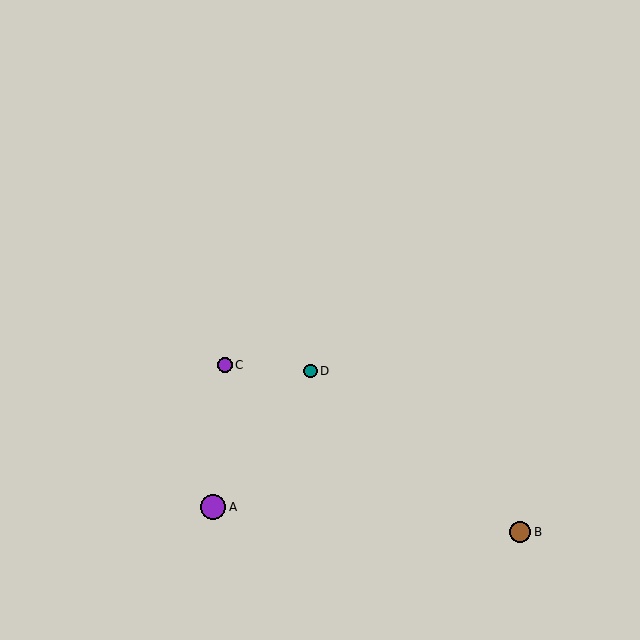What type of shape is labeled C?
Shape C is a purple circle.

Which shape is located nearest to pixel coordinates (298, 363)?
The teal circle (labeled D) at (311, 371) is nearest to that location.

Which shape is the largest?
The purple circle (labeled A) is the largest.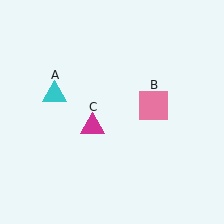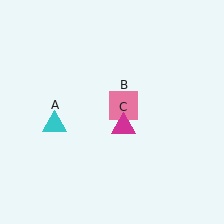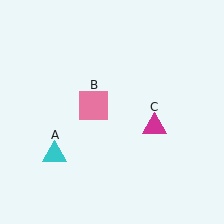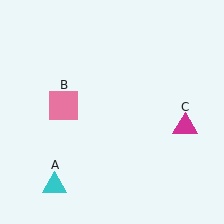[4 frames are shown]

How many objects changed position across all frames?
3 objects changed position: cyan triangle (object A), pink square (object B), magenta triangle (object C).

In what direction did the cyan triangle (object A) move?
The cyan triangle (object A) moved down.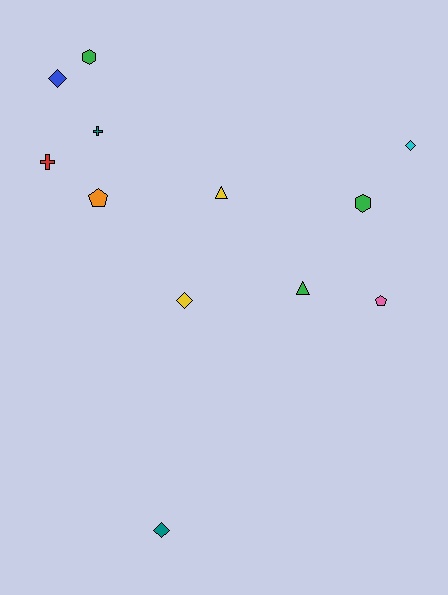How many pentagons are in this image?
There are 2 pentagons.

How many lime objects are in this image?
There are no lime objects.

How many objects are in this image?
There are 12 objects.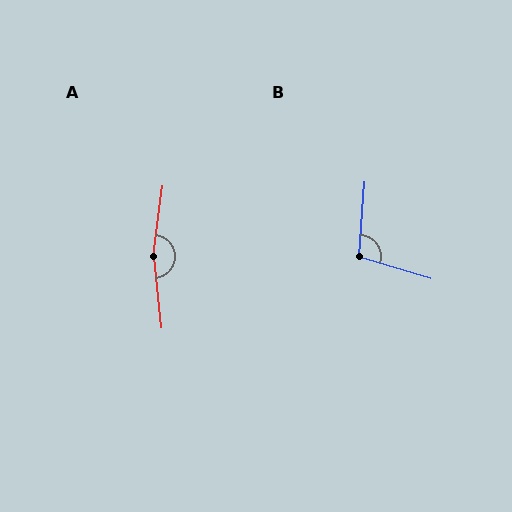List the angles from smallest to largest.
B (103°), A (166°).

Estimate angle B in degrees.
Approximately 103 degrees.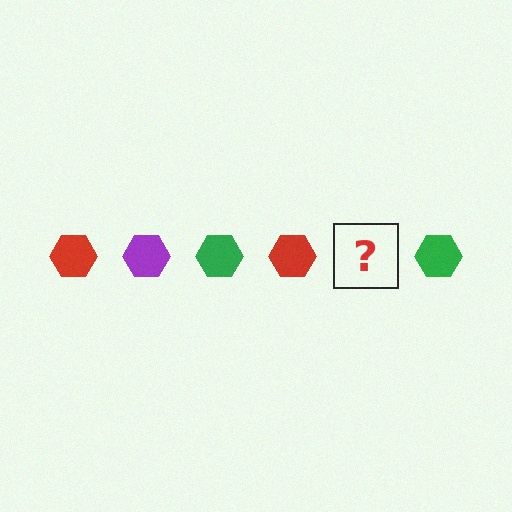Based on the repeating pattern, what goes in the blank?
The blank should be a purple hexagon.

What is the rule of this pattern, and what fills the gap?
The rule is that the pattern cycles through red, purple, green hexagons. The gap should be filled with a purple hexagon.